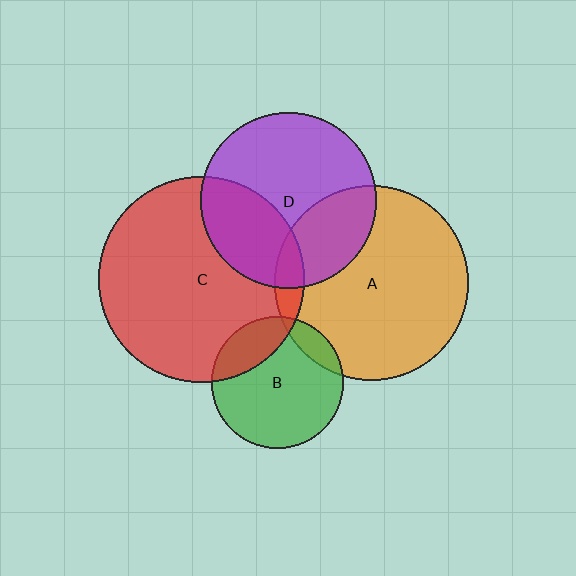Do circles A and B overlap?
Yes.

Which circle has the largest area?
Circle C (red).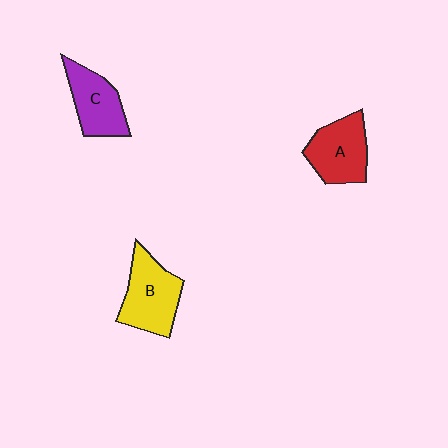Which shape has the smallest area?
Shape C (purple).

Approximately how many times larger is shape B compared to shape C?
Approximately 1.2 times.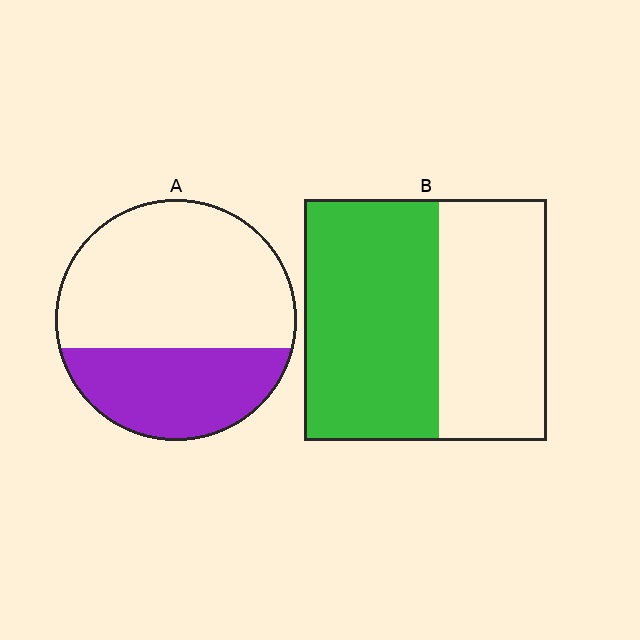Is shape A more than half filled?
No.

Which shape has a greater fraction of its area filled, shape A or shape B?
Shape B.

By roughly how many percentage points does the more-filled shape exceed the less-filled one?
By roughly 20 percentage points (B over A).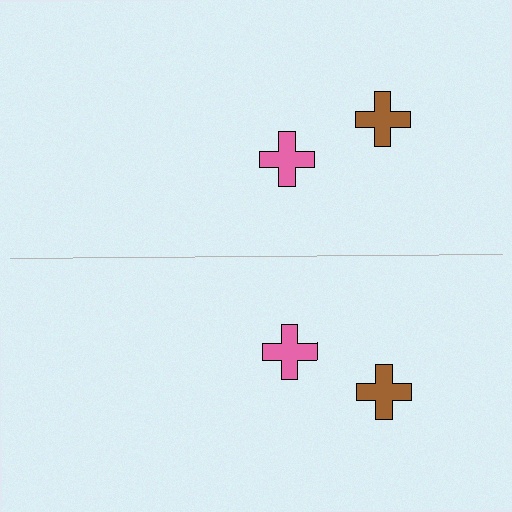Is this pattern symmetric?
Yes, this pattern has bilateral (reflection) symmetry.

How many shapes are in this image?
There are 4 shapes in this image.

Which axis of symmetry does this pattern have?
The pattern has a horizontal axis of symmetry running through the center of the image.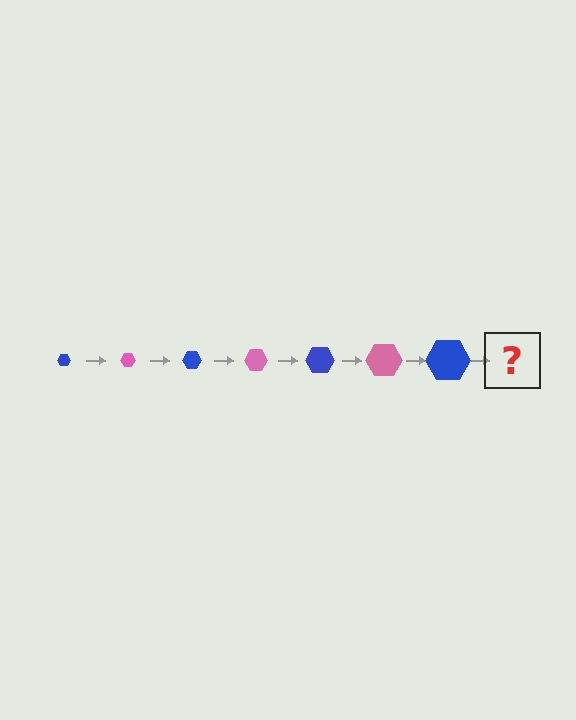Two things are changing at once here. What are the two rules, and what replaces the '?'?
The two rules are that the hexagon grows larger each step and the color cycles through blue and pink. The '?' should be a pink hexagon, larger than the previous one.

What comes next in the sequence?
The next element should be a pink hexagon, larger than the previous one.